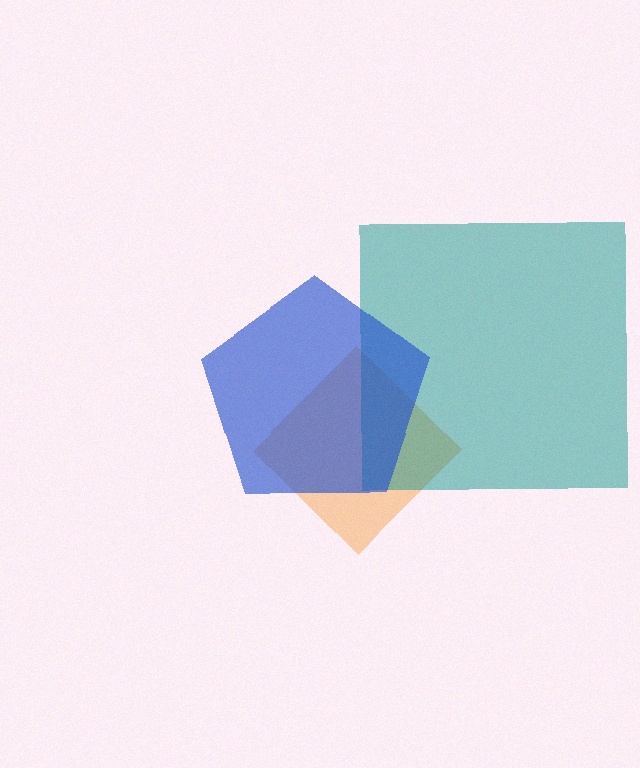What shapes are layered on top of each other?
The layered shapes are: an orange diamond, a teal square, a blue pentagon.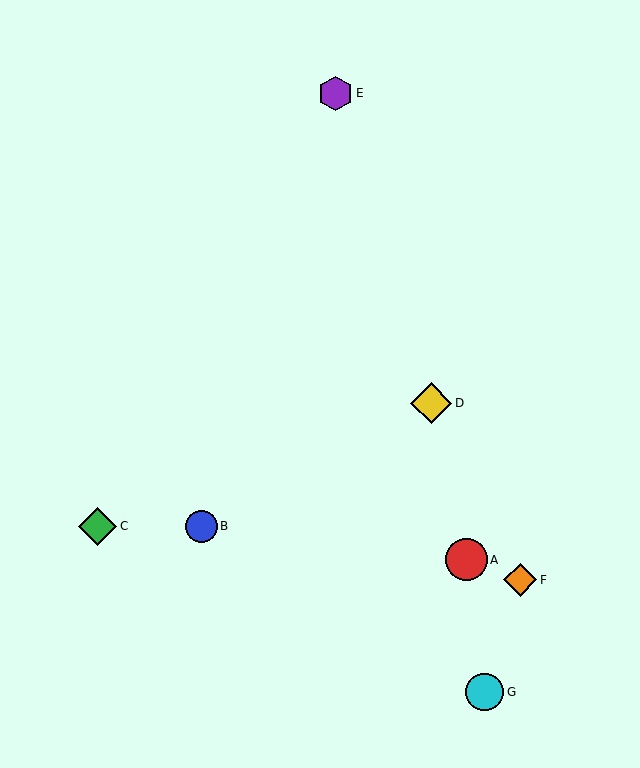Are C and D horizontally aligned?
No, C is at y≈526 and D is at y≈403.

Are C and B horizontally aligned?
Yes, both are at y≈526.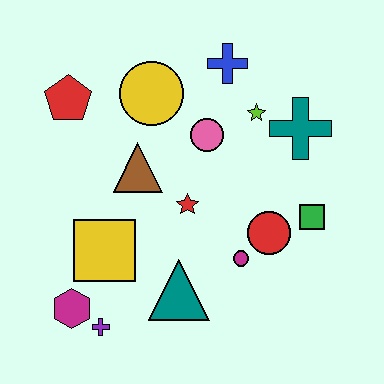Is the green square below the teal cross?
Yes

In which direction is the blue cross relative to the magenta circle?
The blue cross is above the magenta circle.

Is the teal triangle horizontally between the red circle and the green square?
No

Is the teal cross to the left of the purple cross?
No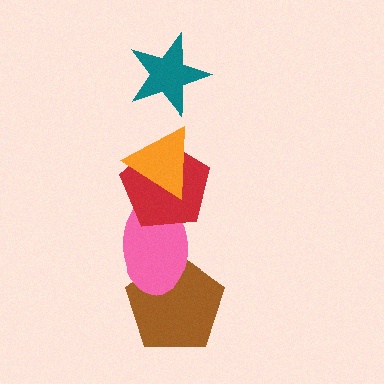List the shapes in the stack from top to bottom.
From top to bottom: the teal star, the orange triangle, the red pentagon, the pink ellipse, the brown pentagon.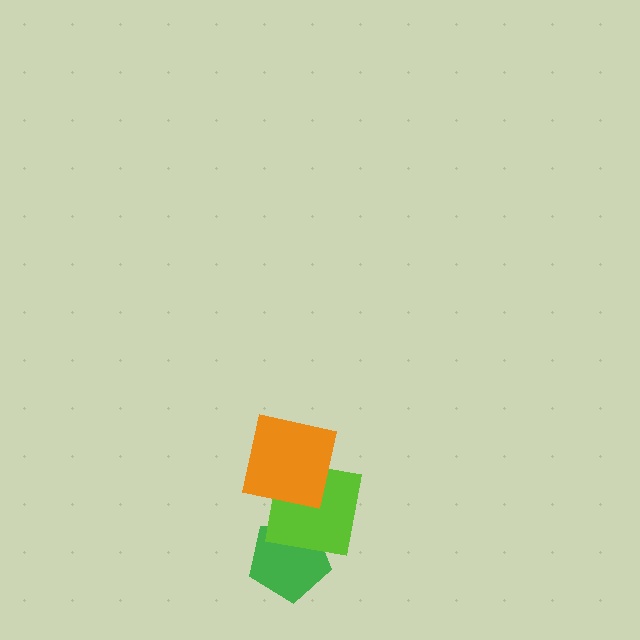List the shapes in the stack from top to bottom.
From top to bottom: the orange square, the lime square, the green pentagon.